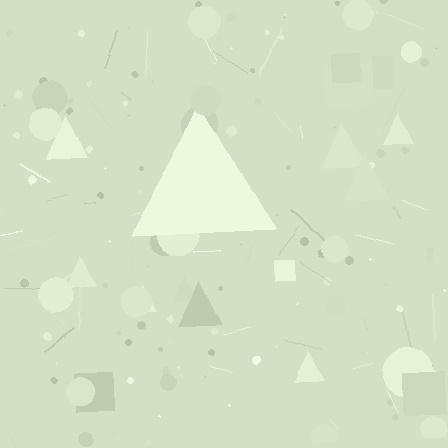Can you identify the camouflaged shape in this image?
The camouflaged shape is a triangle.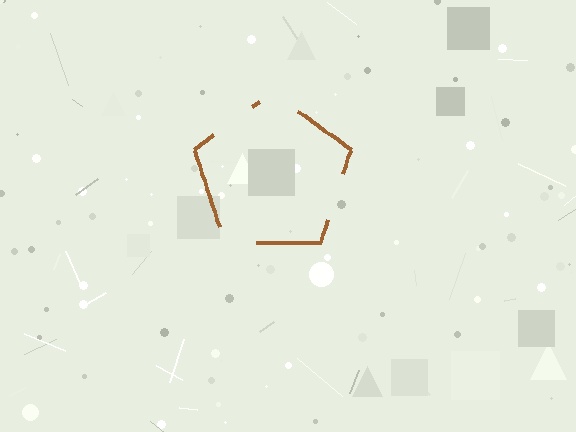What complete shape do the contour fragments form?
The contour fragments form a pentagon.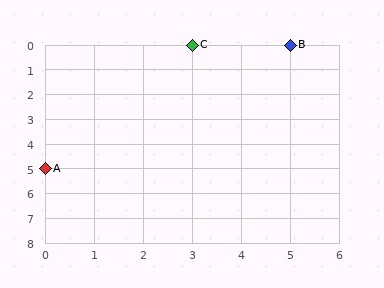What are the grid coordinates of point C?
Point C is at grid coordinates (3, 0).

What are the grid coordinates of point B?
Point B is at grid coordinates (5, 0).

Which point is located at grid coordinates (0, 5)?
Point A is at (0, 5).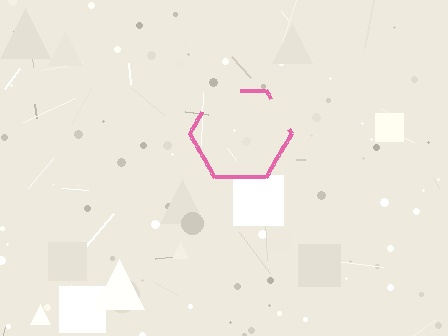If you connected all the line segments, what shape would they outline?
They would outline a hexagon.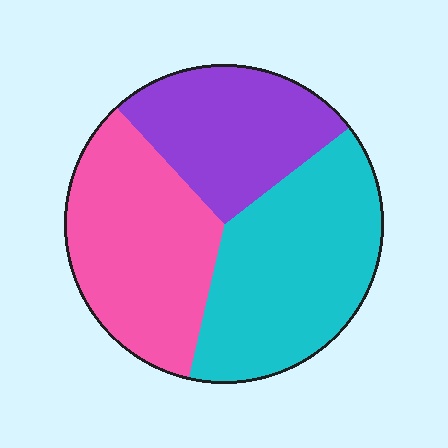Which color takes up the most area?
Cyan, at roughly 40%.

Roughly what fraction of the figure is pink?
Pink takes up between a third and a half of the figure.